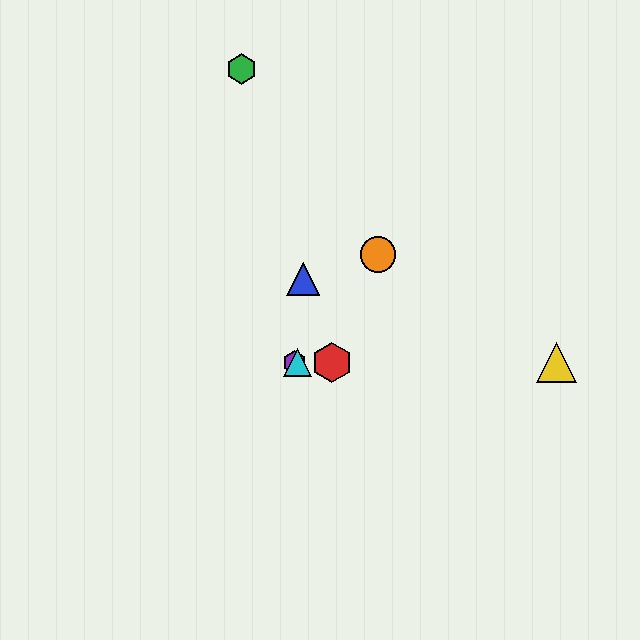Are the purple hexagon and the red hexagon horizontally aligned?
Yes, both are at y≈363.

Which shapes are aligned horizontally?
The red hexagon, the yellow triangle, the purple hexagon, the cyan triangle are aligned horizontally.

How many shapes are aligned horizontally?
4 shapes (the red hexagon, the yellow triangle, the purple hexagon, the cyan triangle) are aligned horizontally.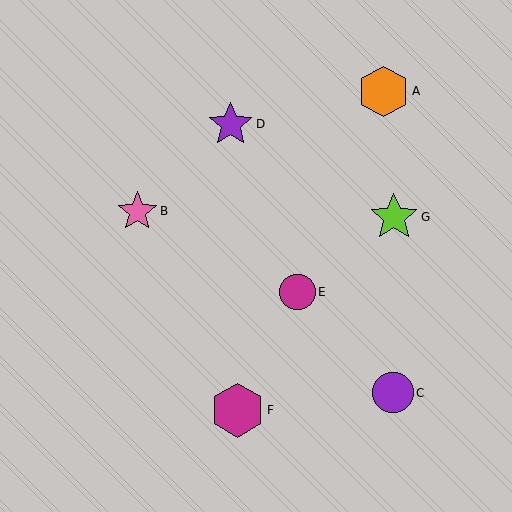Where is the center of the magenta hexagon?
The center of the magenta hexagon is at (237, 410).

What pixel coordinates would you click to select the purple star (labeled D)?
Click at (231, 124) to select the purple star D.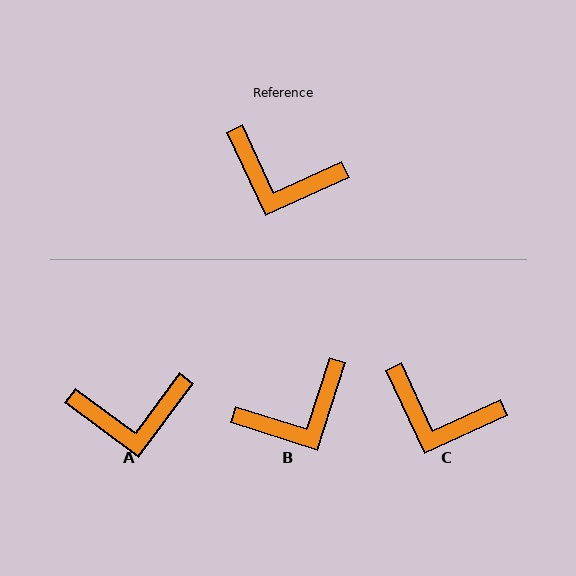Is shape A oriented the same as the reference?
No, it is off by about 29 degrees.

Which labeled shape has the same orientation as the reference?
C.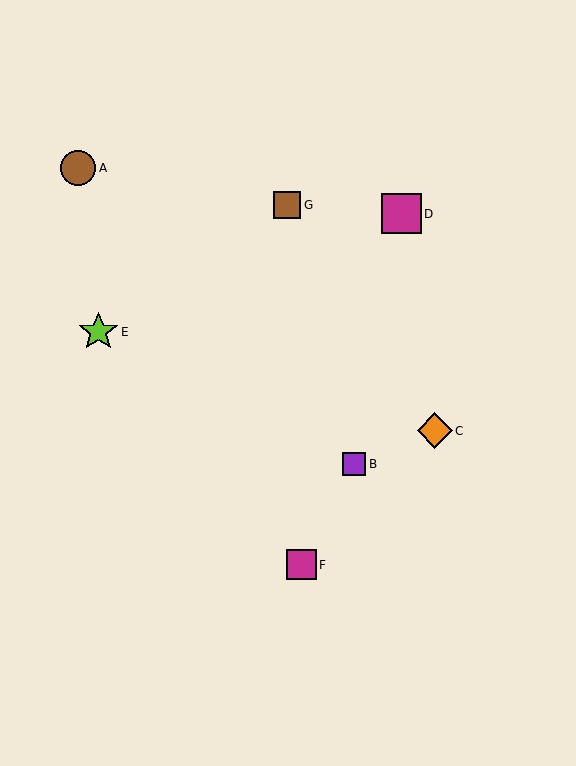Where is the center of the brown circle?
The center of the brown circle is at (78, 168).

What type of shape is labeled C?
Shape C is an orange diamond.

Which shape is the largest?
The magenta square (labeled D) is the largest.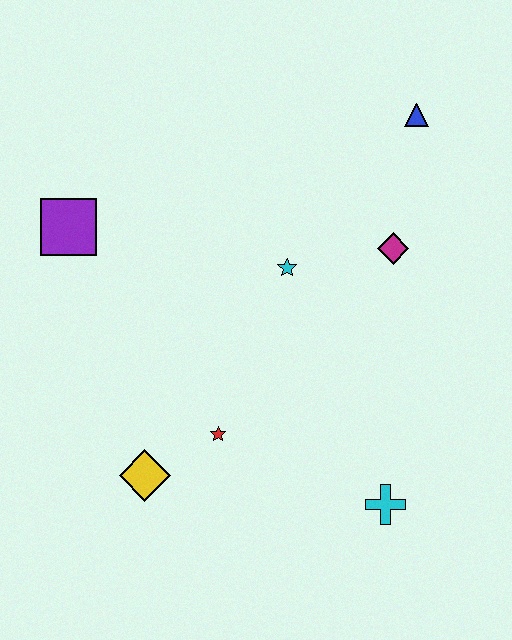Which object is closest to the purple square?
The cyan star is closest to the purple square.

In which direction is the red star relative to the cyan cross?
The red star is to the left of the cyan cross.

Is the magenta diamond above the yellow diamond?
Yes